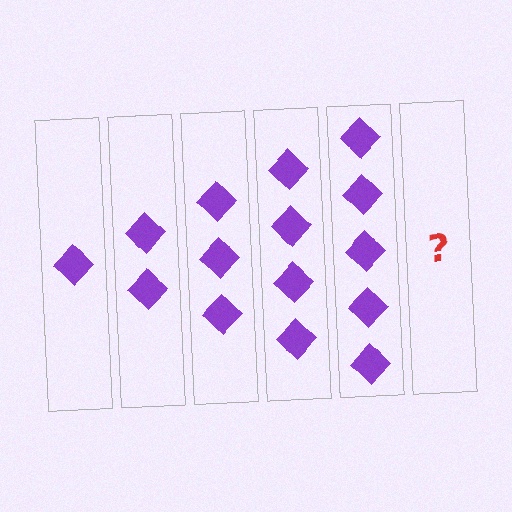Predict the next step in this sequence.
The next step is 6 diamonds.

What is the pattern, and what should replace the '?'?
The pattern is that each step adds one more diamond. The '?' should be 6 diamonds.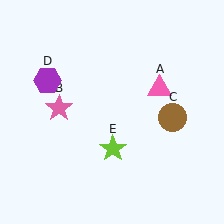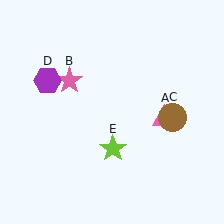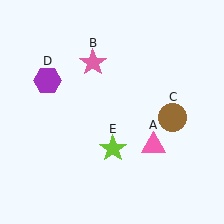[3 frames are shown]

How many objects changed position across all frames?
2 objects changed position: pink triangle (object A), pink star (object B).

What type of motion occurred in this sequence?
The pink triangle (object A), pink star (object B) rotated clockwise around the center of the scene.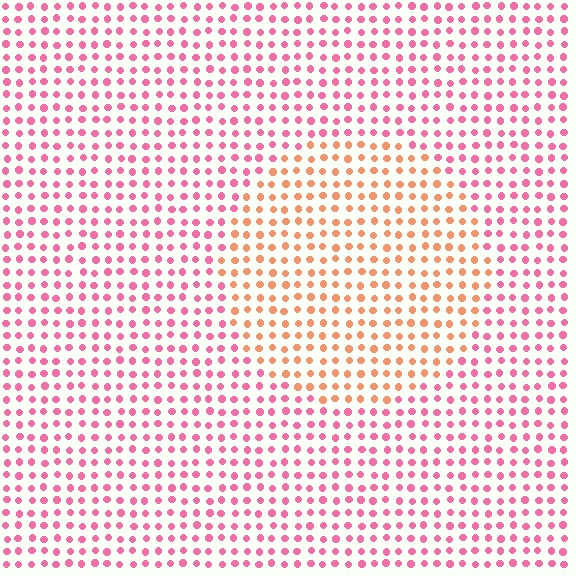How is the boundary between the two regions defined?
The boundary is defined purely by a slight shift in hue (about 44 degrees). Spacing, size, and orientation are identical on both sides.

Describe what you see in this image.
The image is filled with small pink elements in a uniform arrangement. A circle-shaped region is visible where the elements are tinted to a slightly different hue, forming a subtle color boundary.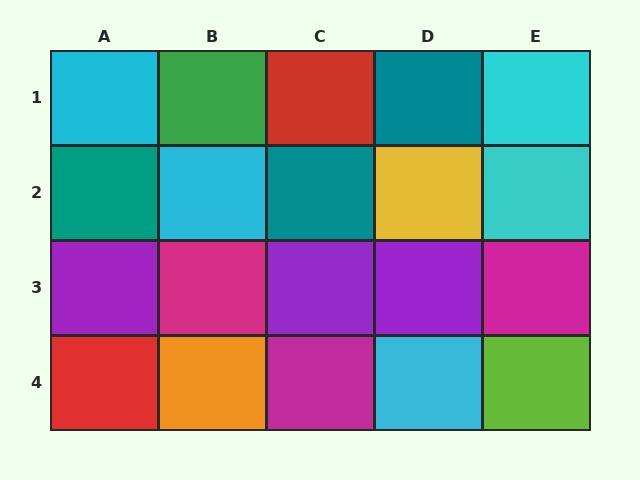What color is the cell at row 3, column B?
Magenta.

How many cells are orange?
1 cell is orange.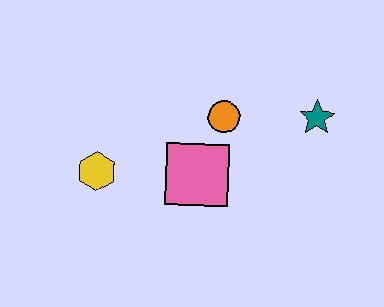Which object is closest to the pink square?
The orange circle is closest to the pink square.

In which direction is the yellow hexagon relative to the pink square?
The yellow hexagon is to the left of the pink square.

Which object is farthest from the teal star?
The yellow hexagon is farthest from the teal star.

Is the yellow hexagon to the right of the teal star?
No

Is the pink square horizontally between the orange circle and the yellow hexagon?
Yes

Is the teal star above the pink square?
Yes